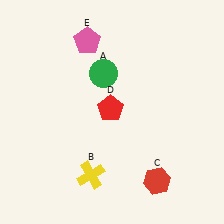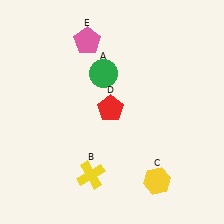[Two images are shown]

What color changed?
The hexagon (C) changed from red in Image 1 to yellow in Image 2.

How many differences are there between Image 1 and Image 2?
There is 1 difference between the two images.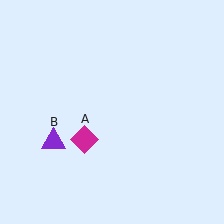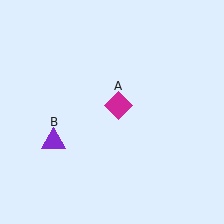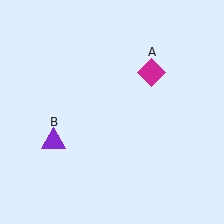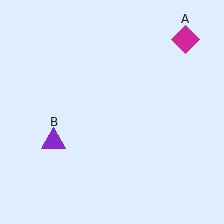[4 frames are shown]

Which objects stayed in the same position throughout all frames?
Purple triangle (object B) remained stationary.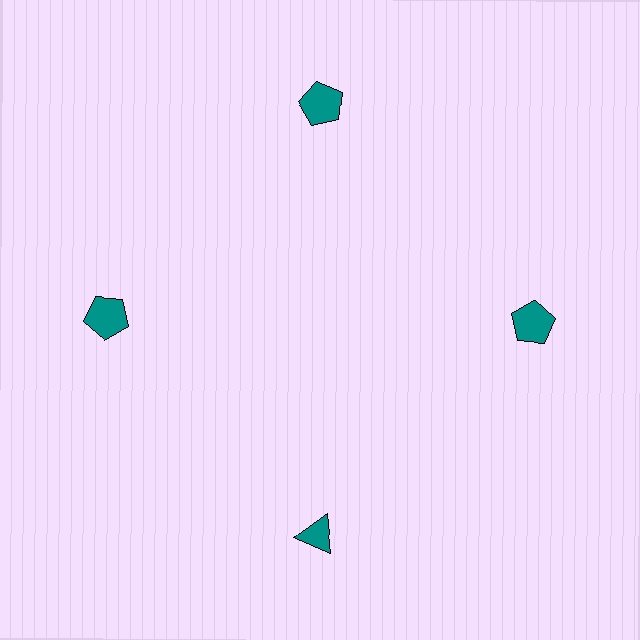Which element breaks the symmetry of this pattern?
The teal triangle at roughly the 6 o'clock position breaks the symmetry. All other shapes are teal pentagons.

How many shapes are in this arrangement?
There are 4 shapes arranged in a ring pattern.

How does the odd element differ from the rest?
It has a different shape: triangle instead of pentagon.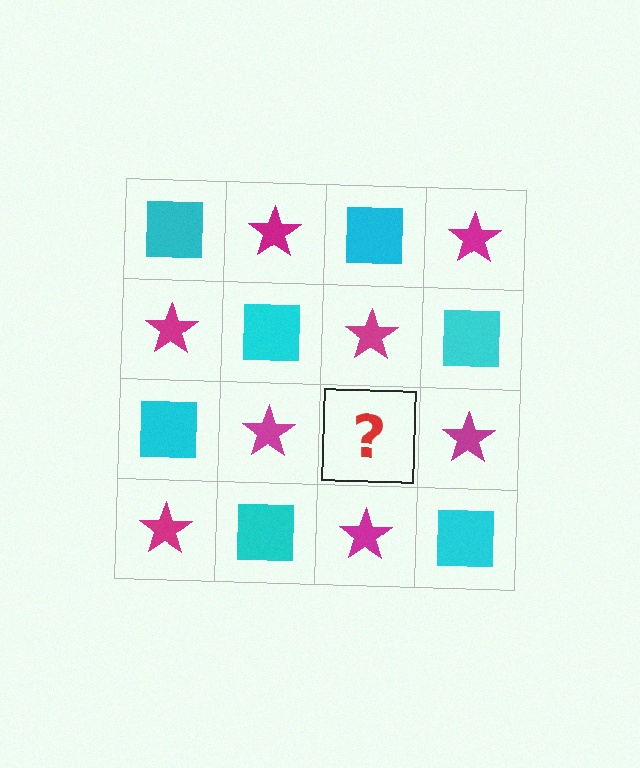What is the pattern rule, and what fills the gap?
The rule is that it alternates cyan square and magenta star in a checkerboard pattern. The gap should be filled with a cyan square.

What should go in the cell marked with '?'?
The missing cell should contain a cyan square.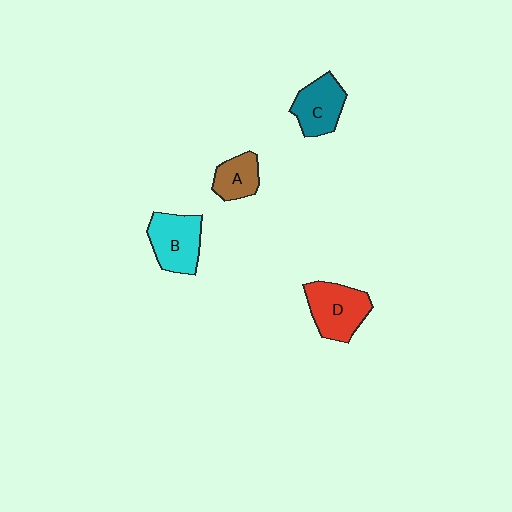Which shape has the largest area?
Shape D (red).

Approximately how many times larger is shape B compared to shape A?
Approximately 1.5 times.